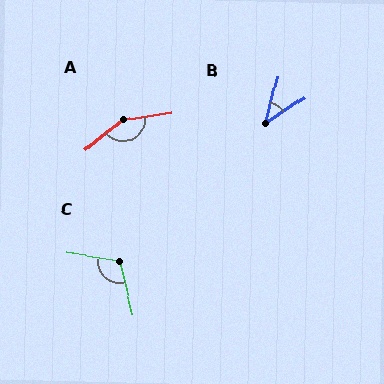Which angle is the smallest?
B, at approximately 43 degrees.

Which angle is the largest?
A, at approximately 148 degrees.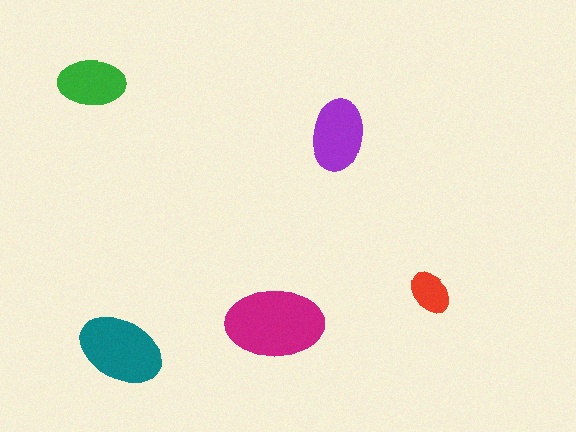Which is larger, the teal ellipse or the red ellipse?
The teal one.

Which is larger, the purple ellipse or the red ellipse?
The purple one.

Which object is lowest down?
The teal ellipse is bottommost.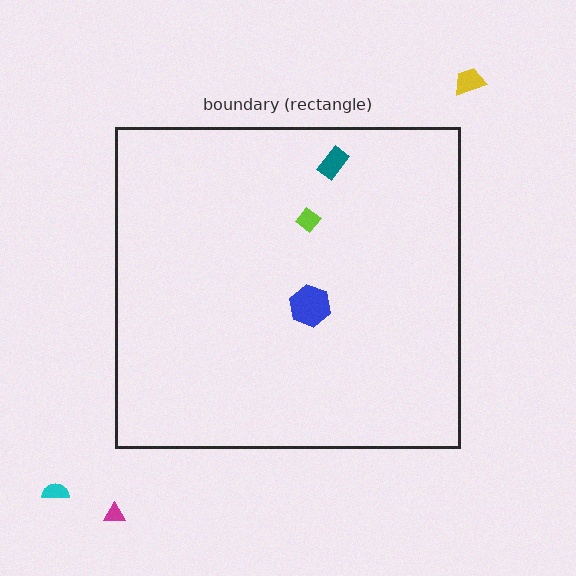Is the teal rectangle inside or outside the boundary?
Inside.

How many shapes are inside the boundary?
3 inside, 3 outside.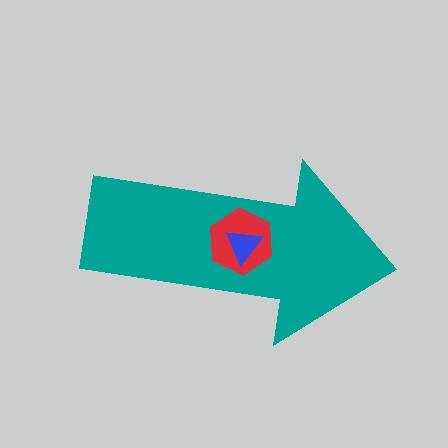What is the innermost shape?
The blue triangle.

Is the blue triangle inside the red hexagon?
Yes.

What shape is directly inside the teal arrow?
The red hexagon.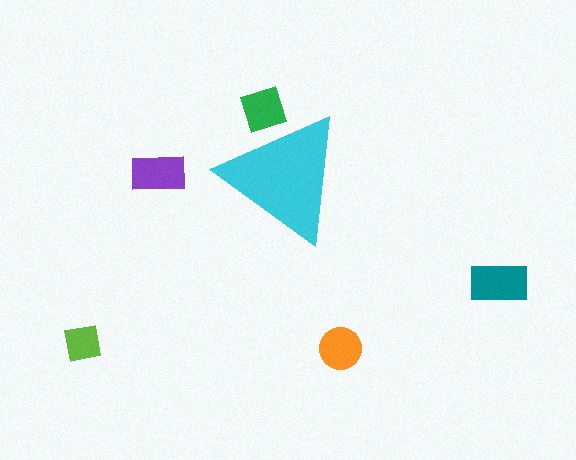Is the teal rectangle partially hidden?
No, the teal rectangle is fully visible.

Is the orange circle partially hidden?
No, the orange circle is fully visible.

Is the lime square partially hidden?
No, the lime square is fully visible.